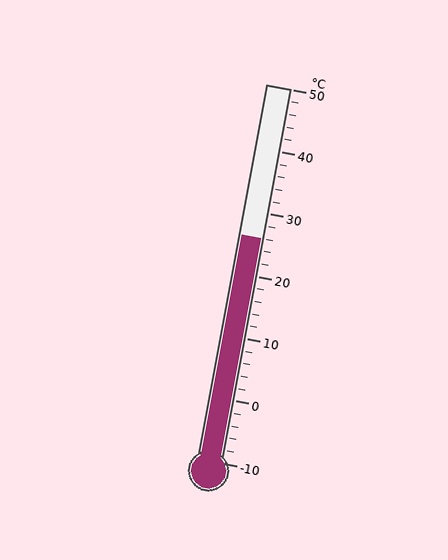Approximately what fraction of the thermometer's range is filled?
The thermometer is filled to approximately 60% of its range.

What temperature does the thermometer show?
The thermometer shows approximately 26°C.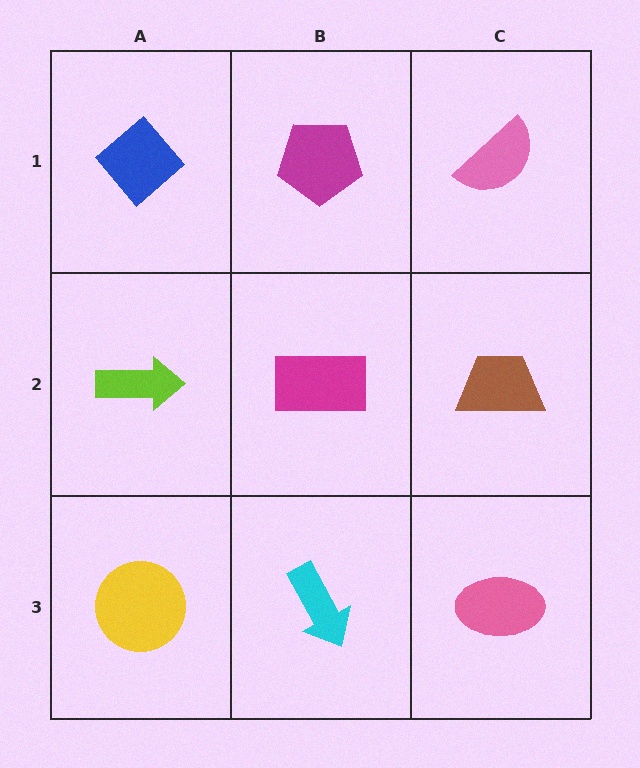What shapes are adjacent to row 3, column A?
A lime arrow (row 2, column A), a cyan arrow (row 3, column B).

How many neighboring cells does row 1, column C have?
2.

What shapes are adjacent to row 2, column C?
A pink semicircle (row 1, column C), a pink ellipse (row 3, column C), a magenta rectangle (row 2, column B).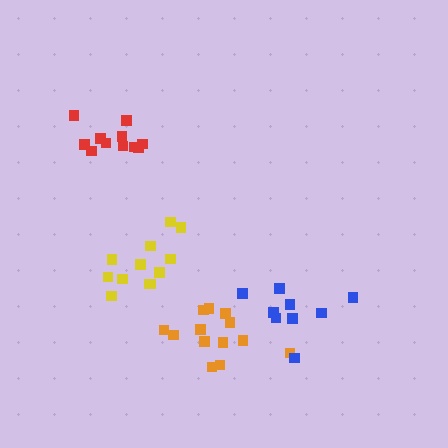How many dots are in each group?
Group 1: 11 dots, Group 2: 12 dots, Group 3: 13 dots, Group 4: 9 dots (45 total).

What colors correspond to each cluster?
The clusters are colored: red, yellow, orange, blue.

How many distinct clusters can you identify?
There are 4 distinct clusters.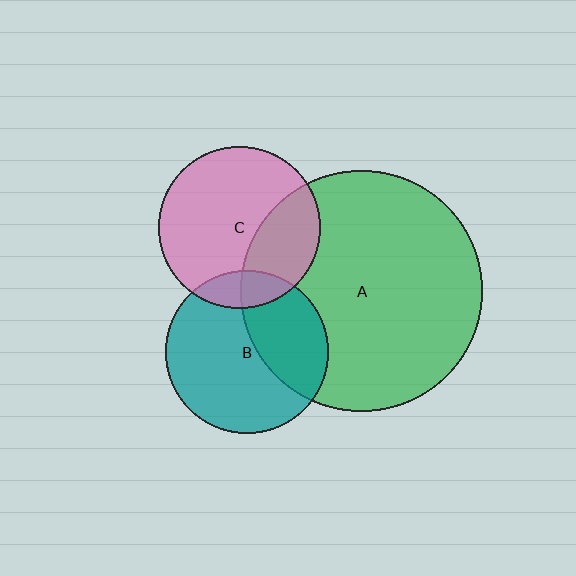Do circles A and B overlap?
Yes.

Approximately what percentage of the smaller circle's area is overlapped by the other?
Approximately 35%.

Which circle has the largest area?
Circle A (green).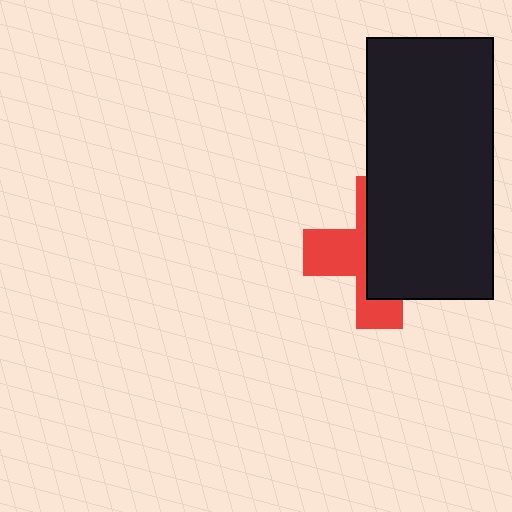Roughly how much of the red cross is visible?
A small part of it is visible (roughly 42%).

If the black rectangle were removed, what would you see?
You would see the complete red cross.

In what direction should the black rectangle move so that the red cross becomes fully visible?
The black rectangle should move right. That is the shortest direction to clear the overlap and leave the red cross fully visible.